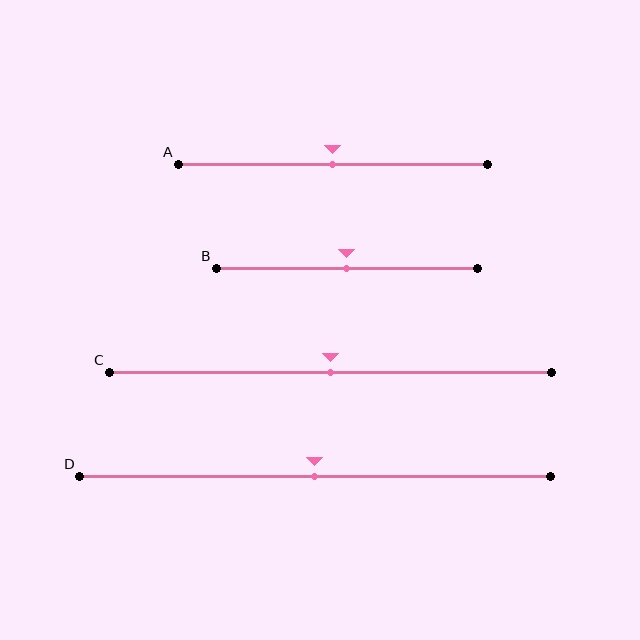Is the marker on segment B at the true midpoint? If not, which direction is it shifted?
Yes, the marker on segment B is at the true midpoint.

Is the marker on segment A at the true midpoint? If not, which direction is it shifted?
Yes, the marker on segment A is at the true midpoint.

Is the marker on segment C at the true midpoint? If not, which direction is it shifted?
Yes, the marker on segment C is at the true midpoint.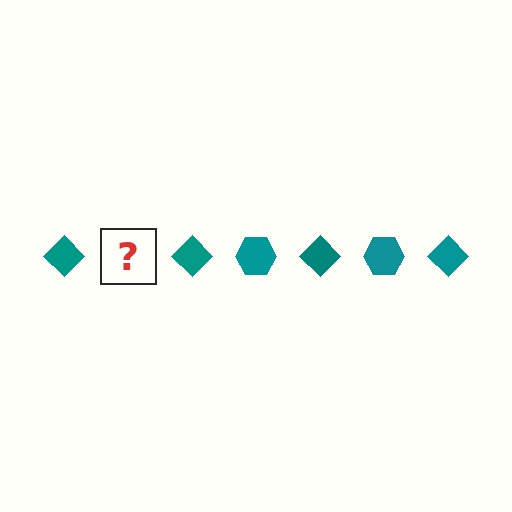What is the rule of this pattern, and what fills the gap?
The rule is that the pattern cycles through diamond, hexagon shapes in teal. The gap should be filled with a teal hexagon.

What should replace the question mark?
The question mark should be replaced with a teal hexagon.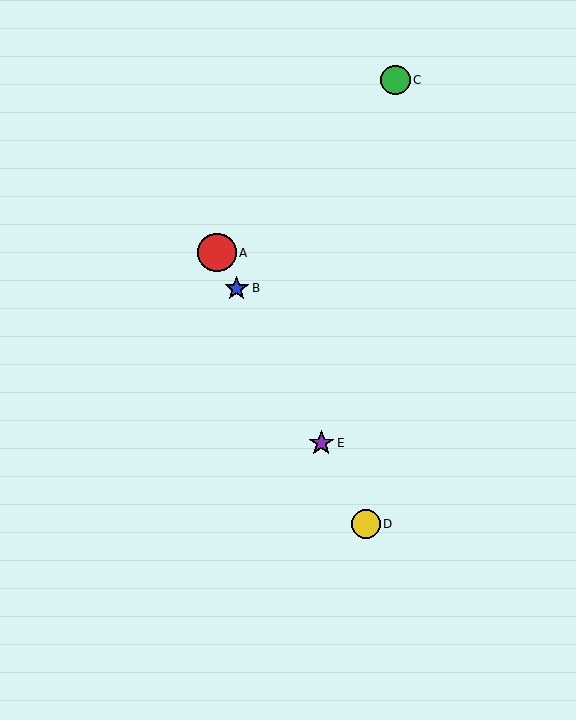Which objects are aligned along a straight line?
Objects A, B, D, E are aligned along a straight line.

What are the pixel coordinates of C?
Object C is at (396, 80).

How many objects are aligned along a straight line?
4 objects (A, B, D, E) are aligned along a straight line.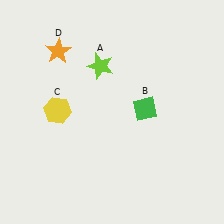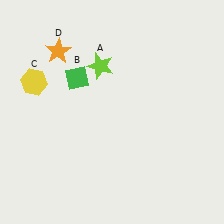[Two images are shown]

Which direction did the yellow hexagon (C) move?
The yellow hexagon (C) moved up.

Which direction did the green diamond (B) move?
The green diamond (B) moved left.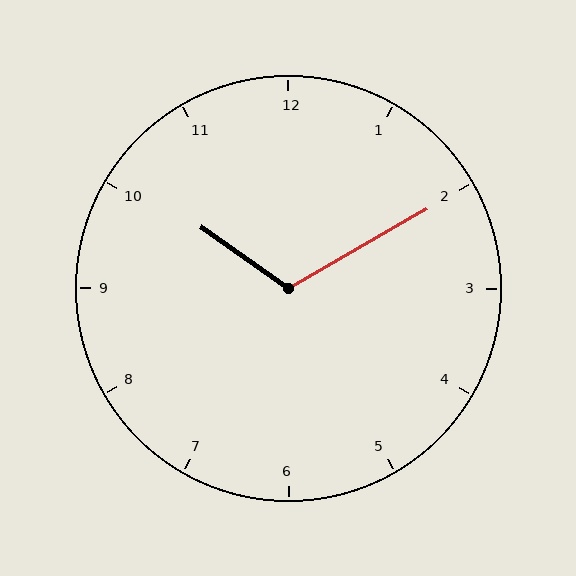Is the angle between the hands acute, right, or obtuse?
It is obtuse.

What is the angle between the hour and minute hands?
Approximately 115 degrees.